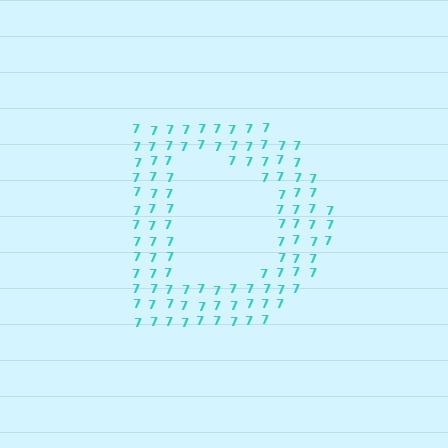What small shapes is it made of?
It is made of small digit 7's.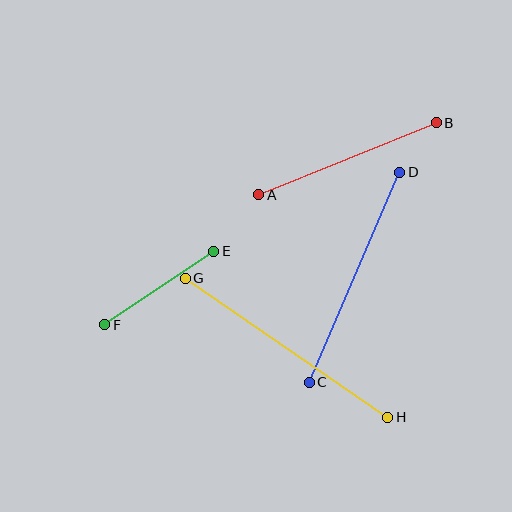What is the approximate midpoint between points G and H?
The midpoint is at approximately (286, 348) pixels.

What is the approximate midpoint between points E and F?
The midpoint is at approximately (159, 288) pixels.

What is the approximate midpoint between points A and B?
The midpoint is at approximately (347, 159) pixels.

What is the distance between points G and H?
The distance is approximately 245 pixels.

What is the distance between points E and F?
The distance is approximately 131 pixels.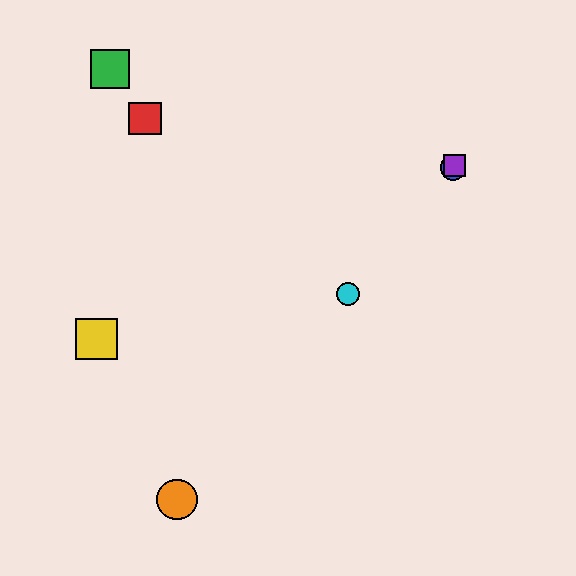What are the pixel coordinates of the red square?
The red square is at (145, 118).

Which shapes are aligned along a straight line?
The blue circle, the purple square, the orange circle, the cyan circle are aligned along a straight line.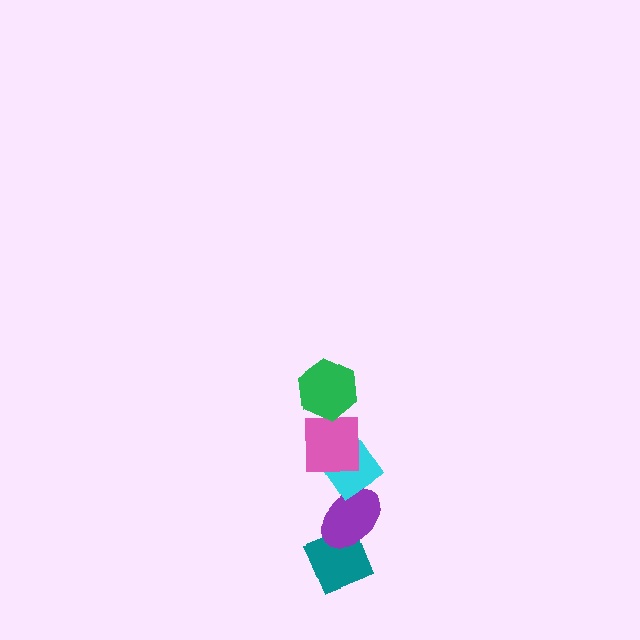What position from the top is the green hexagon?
The green hexagon is 1st from the top.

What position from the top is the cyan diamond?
The cyan diamond is 3rd from the top.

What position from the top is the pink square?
The pink square is 2nd from the top.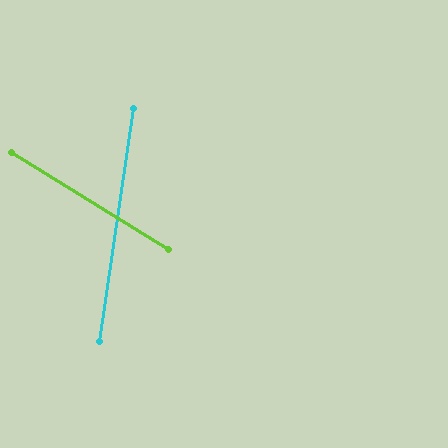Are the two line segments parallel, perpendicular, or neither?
Neither parallel nor perpendicular — they differ by about 67°.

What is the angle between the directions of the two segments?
Approximately 67 degrees.